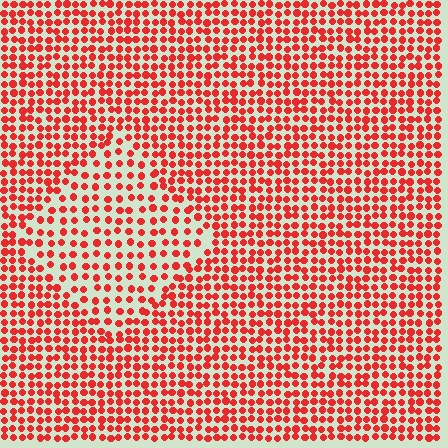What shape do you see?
I see a diamond.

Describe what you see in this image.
The image contains small red elements arranged at two different densities. A diamond-shaped region is visible where the elements are less densely packed than the surrounding area.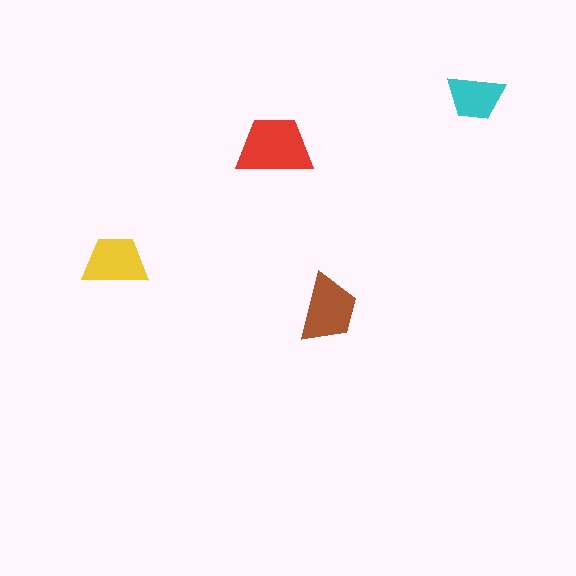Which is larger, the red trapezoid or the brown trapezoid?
The red one.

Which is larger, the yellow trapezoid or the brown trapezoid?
The brown one.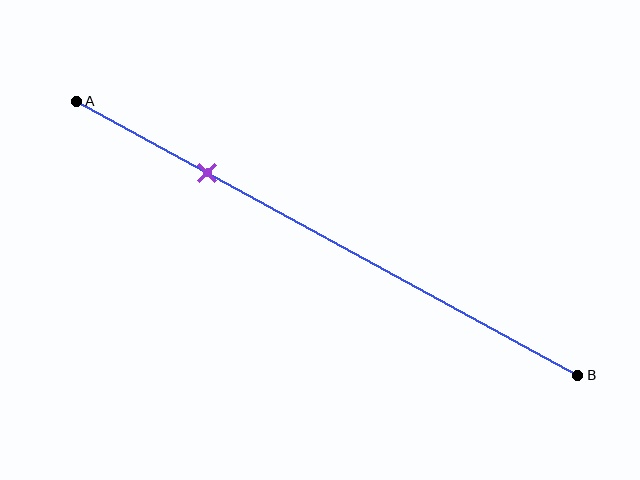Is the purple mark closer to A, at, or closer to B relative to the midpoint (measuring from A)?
The purple mark is closer to point A than the midpoint of segment AB.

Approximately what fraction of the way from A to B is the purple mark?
The purple mark is approximately 25% of the way from A to B.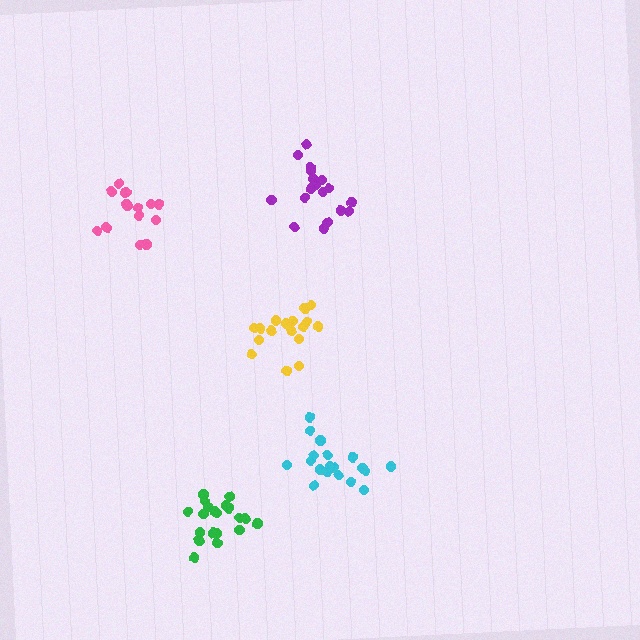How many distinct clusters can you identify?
There are 5 distinct clusters.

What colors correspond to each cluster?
The clusters are colored: purple, pink, cyan, yellow, green.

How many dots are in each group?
Group 1: 18 dots, Group 2: 16 dots, Group 3: 19 dots, Group 4: 17 dots, Group 5: 20 dots (90 total).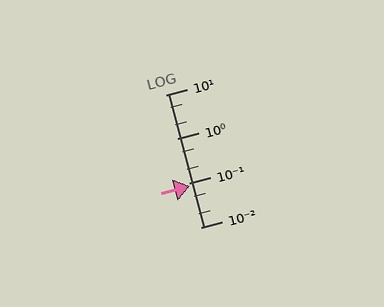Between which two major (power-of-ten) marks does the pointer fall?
The pointer is between 0.01 and 0.1.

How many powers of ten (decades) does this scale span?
The scale spans 3 decades, from 0.01 to 10.